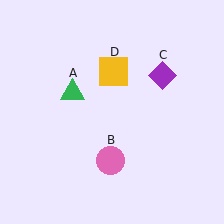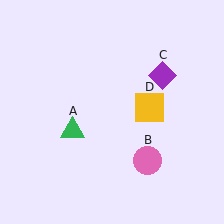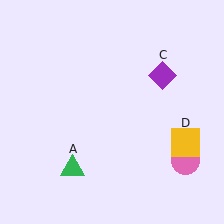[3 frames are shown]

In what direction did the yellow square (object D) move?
The yellow square (object D) moved down and to the right.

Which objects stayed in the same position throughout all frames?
Purple diamond (object C) remained stationary.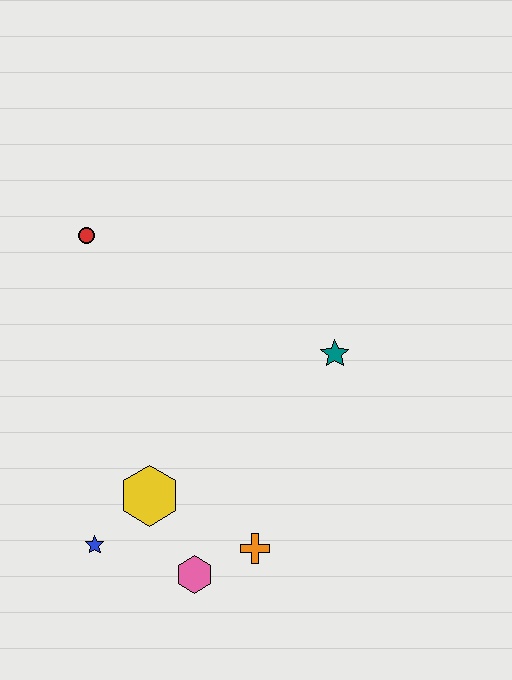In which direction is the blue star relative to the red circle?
The blue star is below the red circle.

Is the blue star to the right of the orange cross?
No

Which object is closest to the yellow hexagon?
The blue star is closest to the yellow hexagon.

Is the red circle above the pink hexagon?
Yes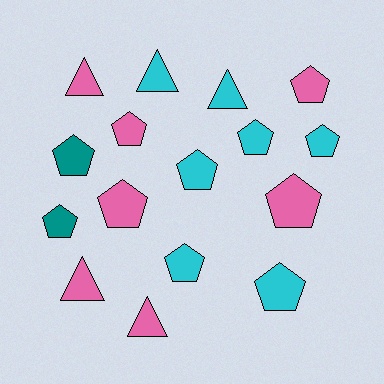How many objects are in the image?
There are 16 objects.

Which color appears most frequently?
Cyan, with 7 objects.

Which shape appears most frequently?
Pentagon, with 11 objects.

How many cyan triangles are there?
There are 2 cyan triangles.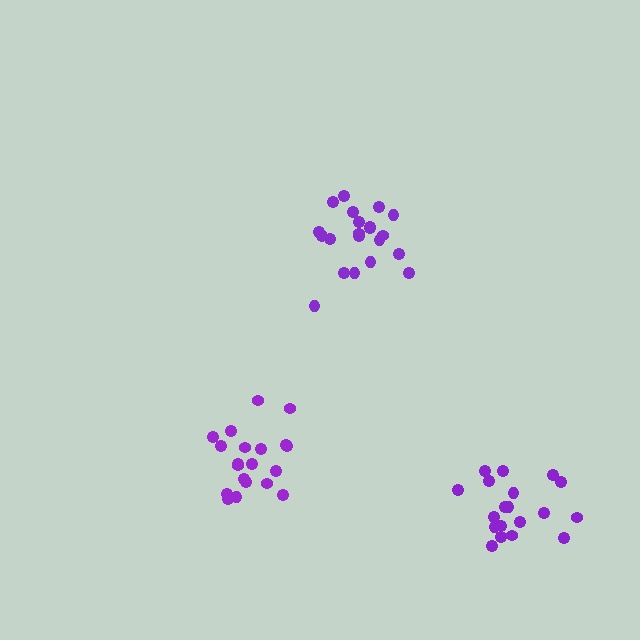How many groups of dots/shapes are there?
There are 3 groups.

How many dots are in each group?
Group 1: 20 dots, Group 2: 21 dots, Group 3: 19 dots (60 total).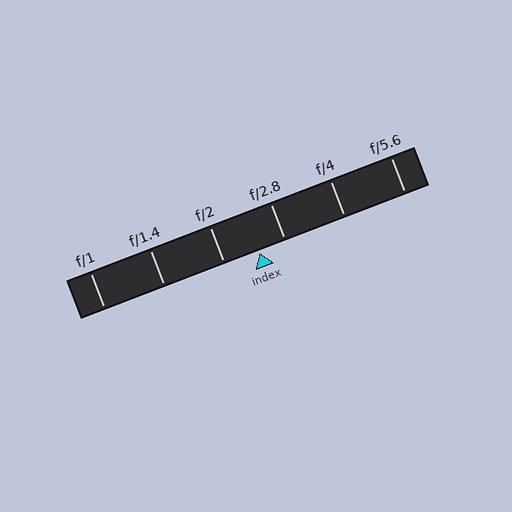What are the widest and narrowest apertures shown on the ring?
The widest aperture shown is f/1 and the narrowest is f/5.6.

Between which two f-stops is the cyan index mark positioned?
The index mark is between f/2 and f/2.8.